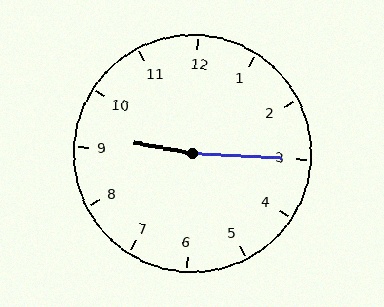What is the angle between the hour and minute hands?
Approximately 172 degrees.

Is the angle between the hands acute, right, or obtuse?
It is obtuse.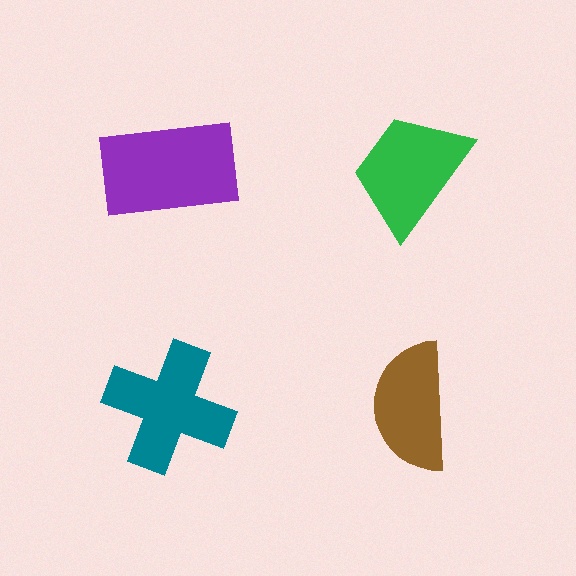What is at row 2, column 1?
A teal cross.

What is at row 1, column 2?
A green trapezoid.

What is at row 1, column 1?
A purple rectangle.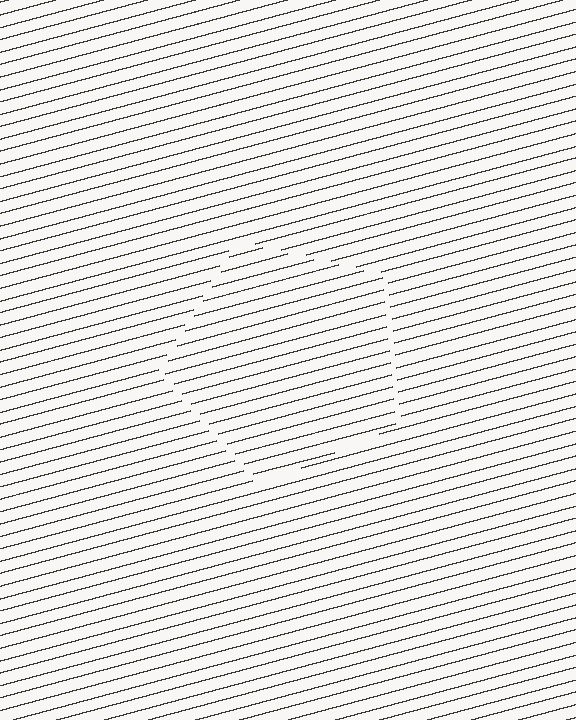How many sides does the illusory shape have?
5 sides — the line-ends trace a pentagon.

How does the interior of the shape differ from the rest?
The interior of the shape contains the same grating, shifted by half a period — the contour is defined by the phase discontinuity where line-ends from the inner and outer gratings abut.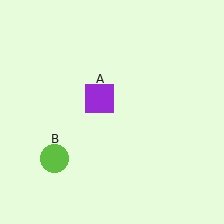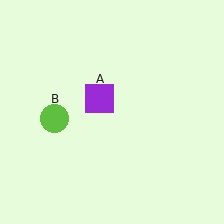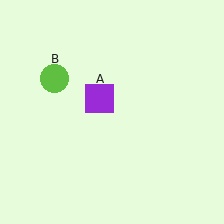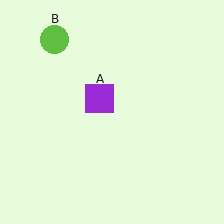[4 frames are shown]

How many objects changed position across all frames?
1 object changed position: lime circle (object B).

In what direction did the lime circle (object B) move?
The lime circle (object B) moved up.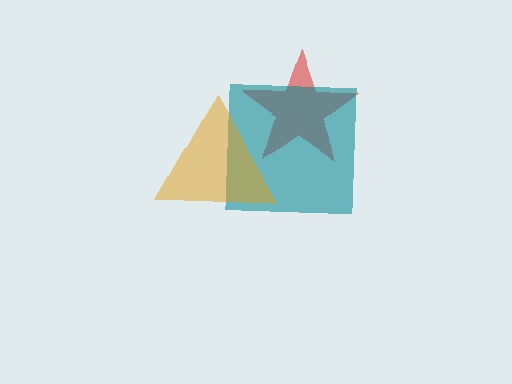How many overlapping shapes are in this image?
There are 3 overlapping shapes in the image.